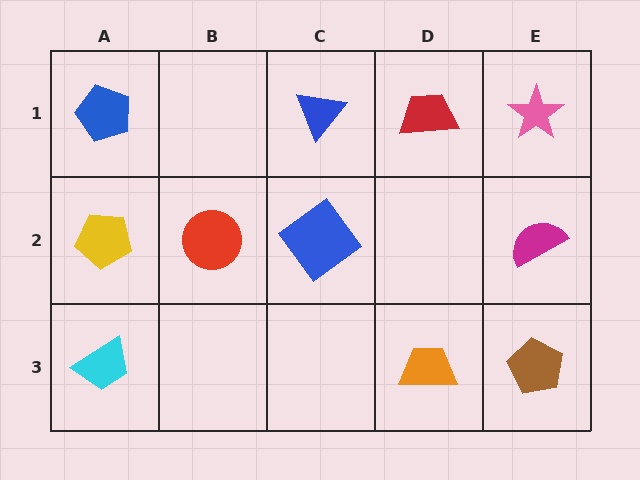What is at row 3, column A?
A cyan trapezoid.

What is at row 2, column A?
A yellow pentagon.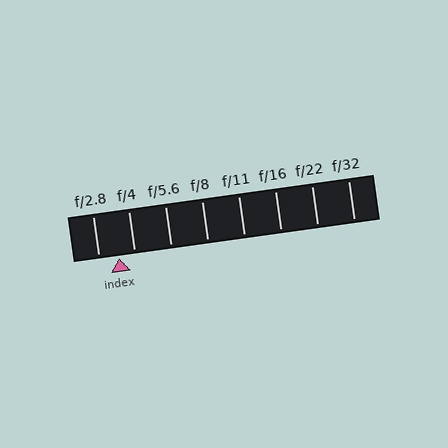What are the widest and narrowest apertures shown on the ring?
The widest aperture shown is f/2.8 and the narrowest is f/32.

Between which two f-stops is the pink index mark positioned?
The index mark is between f/2.8 and f/4.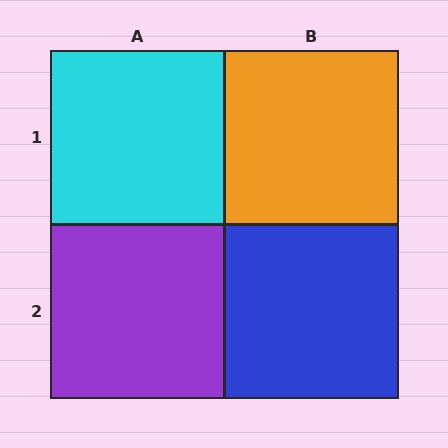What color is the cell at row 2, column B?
Blue.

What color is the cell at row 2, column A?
Purple.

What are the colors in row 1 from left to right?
Cyan, orange.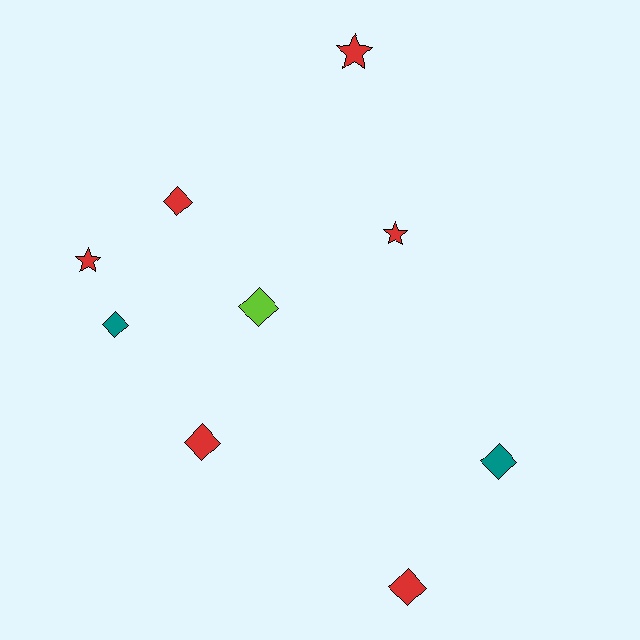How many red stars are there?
There are 3 red stars.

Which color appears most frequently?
Red, with 6 objects.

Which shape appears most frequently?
Diamond, with 6 objects.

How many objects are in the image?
There are 9 objects.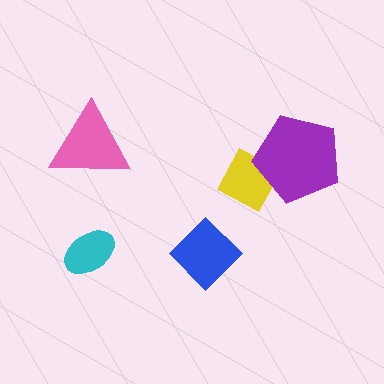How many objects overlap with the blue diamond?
0 objects overlap with the blue diamond.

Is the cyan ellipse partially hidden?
No, no other shape covers it.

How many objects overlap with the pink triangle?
0 objects overlap with the pink triangle.